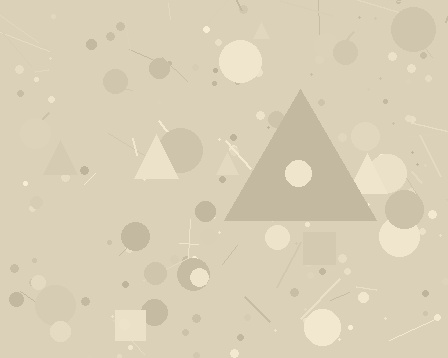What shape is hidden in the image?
A triangle is hidden in the image.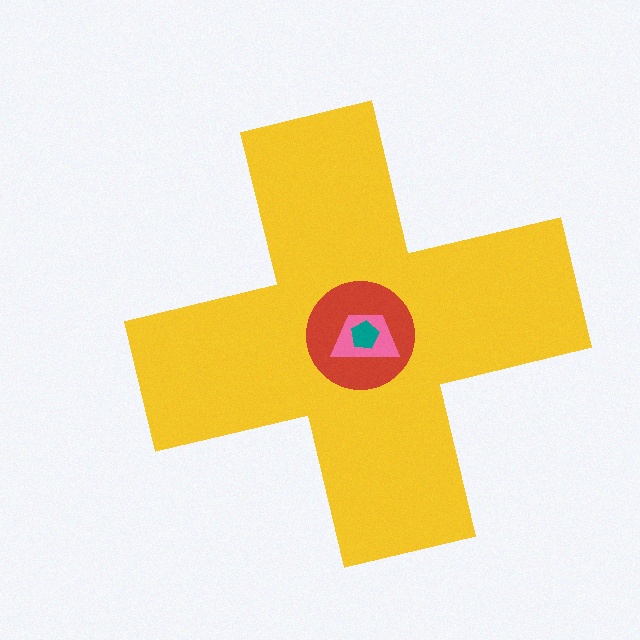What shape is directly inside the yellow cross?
The red circle.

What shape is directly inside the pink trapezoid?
The teal pentagon.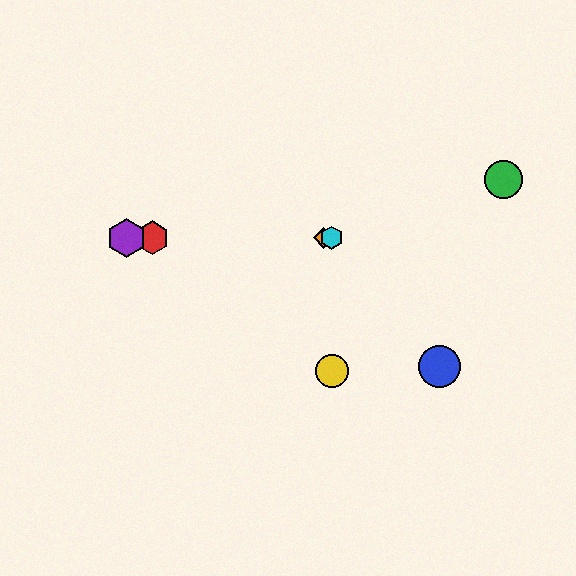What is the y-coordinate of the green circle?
The green circle is at y≈179.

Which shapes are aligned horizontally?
The red hexagon, the purple hexagon, the orange diamond, the cyan hexagon are aligned horizontally.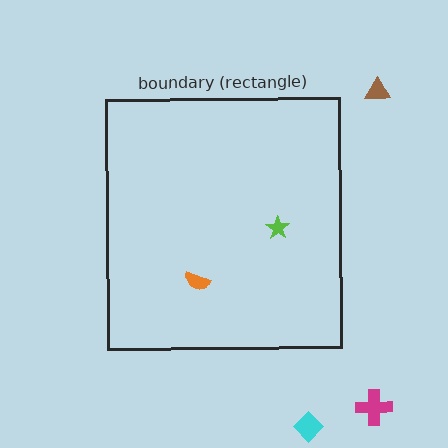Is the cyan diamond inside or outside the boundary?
Outside.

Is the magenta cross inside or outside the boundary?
Outside.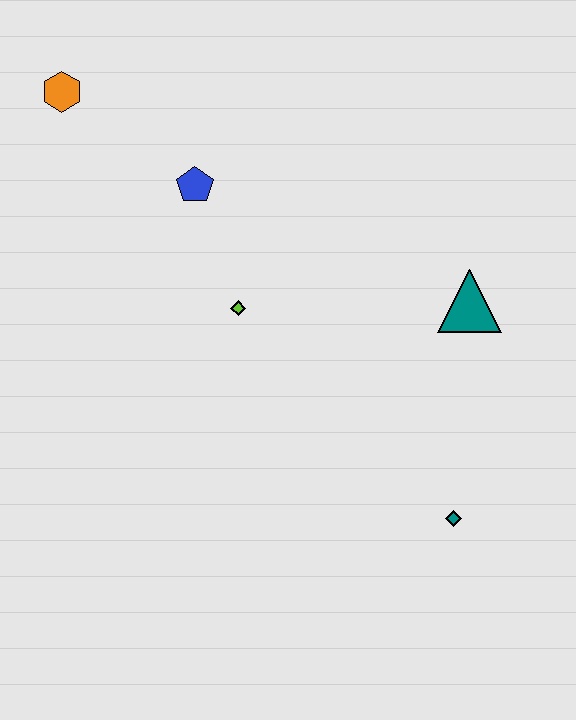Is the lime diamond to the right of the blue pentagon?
Yes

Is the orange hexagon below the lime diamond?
No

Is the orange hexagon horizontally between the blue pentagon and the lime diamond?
No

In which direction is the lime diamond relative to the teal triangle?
The lime diamond is to the left of the teal triangle.